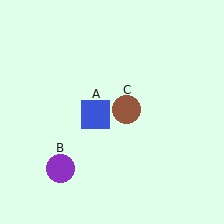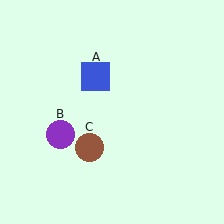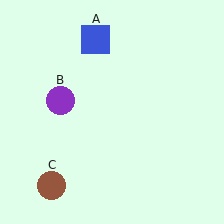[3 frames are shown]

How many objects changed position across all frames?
3 objects changed position: blue square (object A), purple circle (object B), brown circle (object C).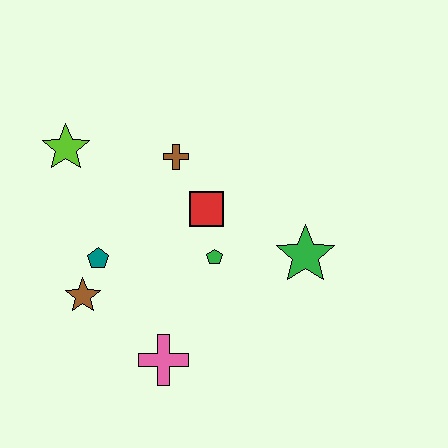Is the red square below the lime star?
Yes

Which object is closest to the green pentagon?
The red square is closest to the green pentagon.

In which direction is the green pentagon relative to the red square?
The green pentagon is below the red square.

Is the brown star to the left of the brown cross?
Yes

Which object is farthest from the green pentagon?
The lime star is farthest from the green pentagon.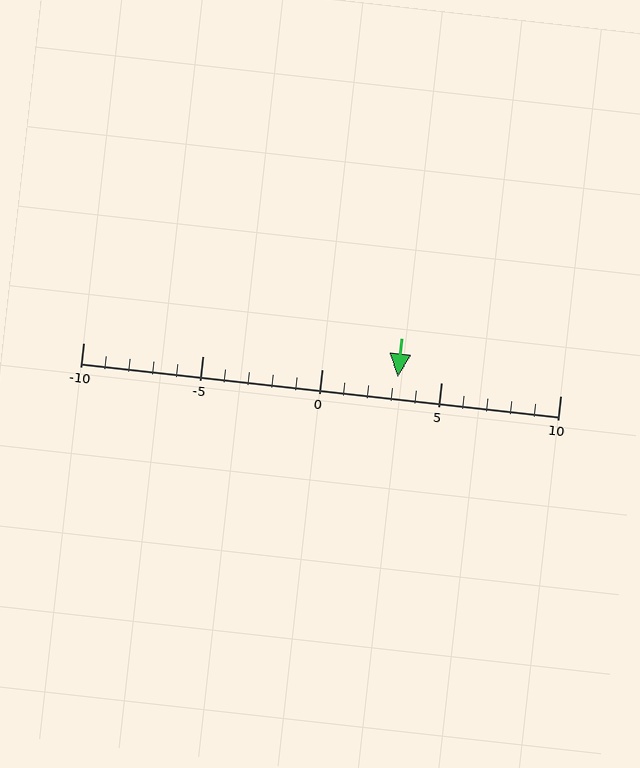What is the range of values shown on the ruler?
The ruler shows values from -10 to 10.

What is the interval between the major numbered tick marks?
The major tick marks are spaced 5 units apart.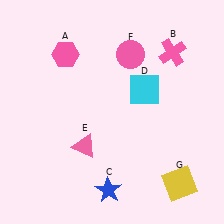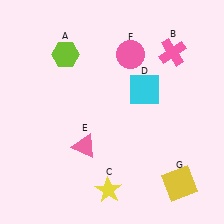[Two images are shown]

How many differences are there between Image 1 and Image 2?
There are 2 differences between the two images.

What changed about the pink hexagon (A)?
In Image 1, A is pink. In Image 2, it changed to lime.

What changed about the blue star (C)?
In Image 1, C is blue. In Image 2, it changed to yellow.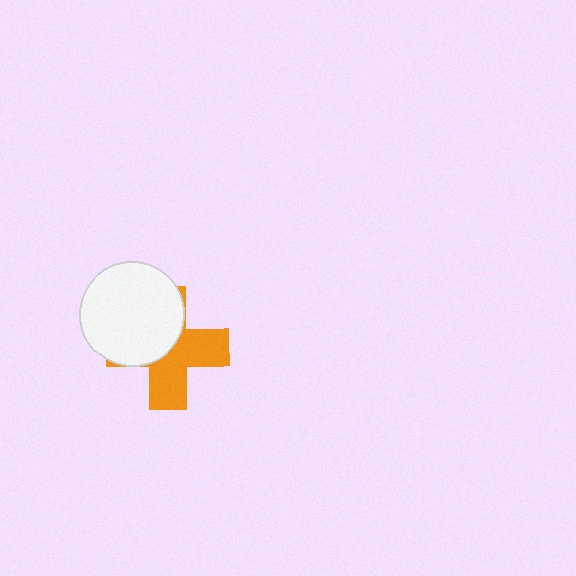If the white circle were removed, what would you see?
You would see the complete orange cross.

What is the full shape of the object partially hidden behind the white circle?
The partially hidden object is an orange cross.